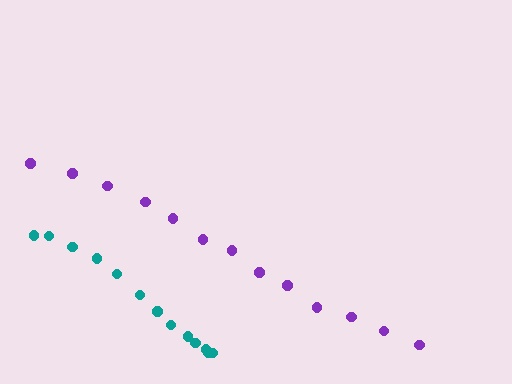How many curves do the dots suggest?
There are 2 distinct paths.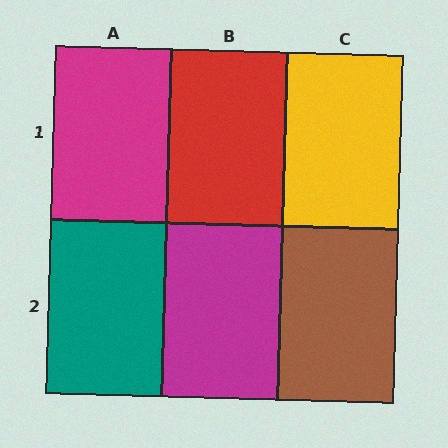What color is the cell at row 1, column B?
Red.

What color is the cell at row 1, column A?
Magenta.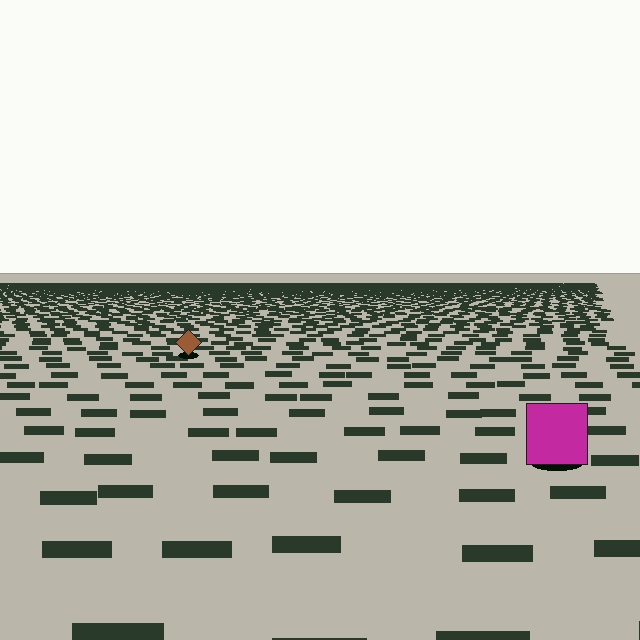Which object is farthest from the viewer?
The brown diamond is farthest from the viewer. It appears smaller and the ground texture around it is denser.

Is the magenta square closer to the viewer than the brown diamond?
Yes. The magenta square is closer — you can tell from the texture gradient: the ground texture is coarser near it.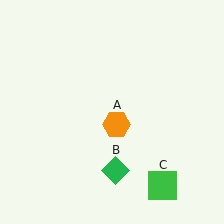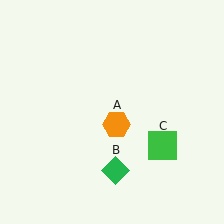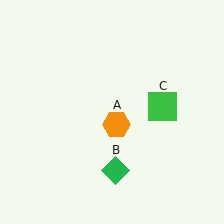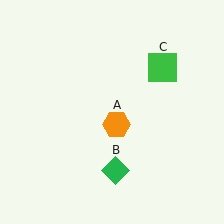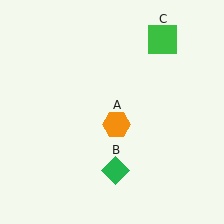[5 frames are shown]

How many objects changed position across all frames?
1 object changed position: green square (object C).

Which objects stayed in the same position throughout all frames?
Orange hexagon (object A) and green diamond (object B) remained stationary.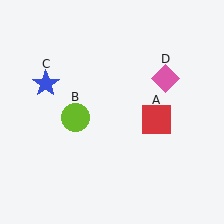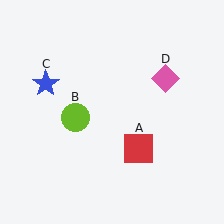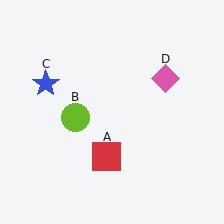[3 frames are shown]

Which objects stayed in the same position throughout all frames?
Lime circle (object B) and blue star (object C) and pink diamond (object D) remained stationary.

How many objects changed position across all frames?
1 object changed position: red square (object A).